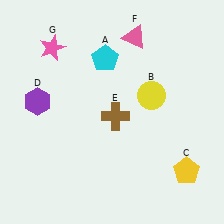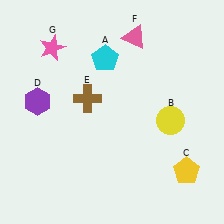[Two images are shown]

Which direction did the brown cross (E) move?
The brown cross (E) moved left.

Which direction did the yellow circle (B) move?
The yellow circle (B) moved down.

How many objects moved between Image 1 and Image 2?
2 objects moved between the two images.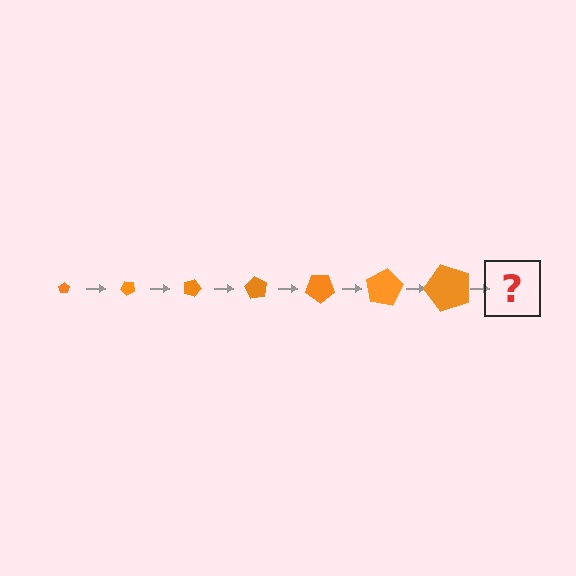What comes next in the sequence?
The next element should be a pentagon, larger than the previous one and rotated 315 degrees from the start.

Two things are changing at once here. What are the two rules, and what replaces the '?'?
The two rules are that the pentagon grows larger each step and it rotates 45 degrees each step. The '?' should be a pentagon, larger than the previous one and rotated 315 degrees from the start.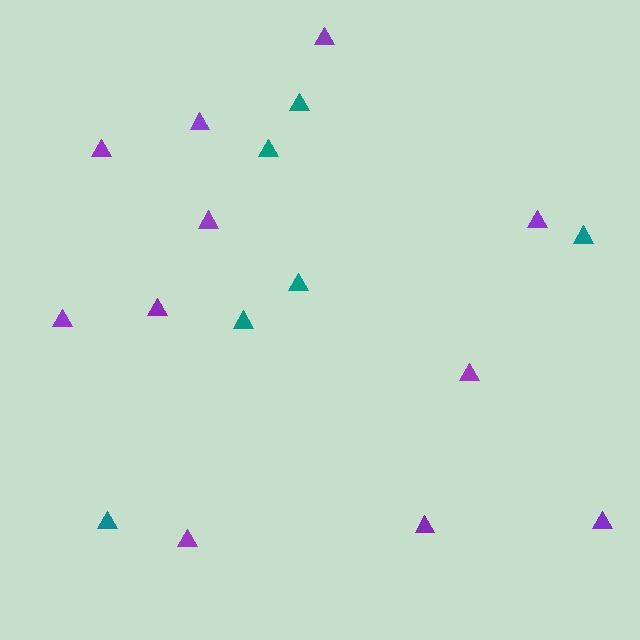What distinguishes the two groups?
There are 2 groups: one group of teal triangles (6) and one group of purple triangles (11).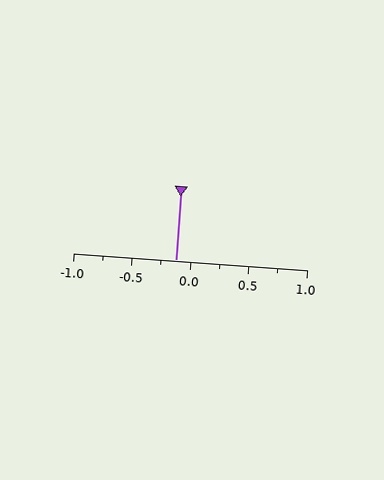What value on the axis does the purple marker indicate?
The marker indicates approximately -0.12.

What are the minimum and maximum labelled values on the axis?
The axis runs from -1.0 to 1.0.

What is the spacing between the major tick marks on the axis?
The major ticks are spaced 0.5 apart.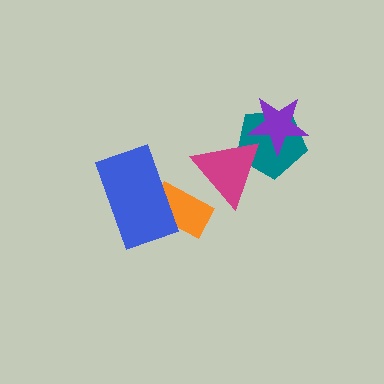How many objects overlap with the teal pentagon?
2 objects overlap with the teal pentagon.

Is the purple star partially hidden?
No, no other shape covers it.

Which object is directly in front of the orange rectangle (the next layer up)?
The blue rectangle is directly in front of the orange rectangle.